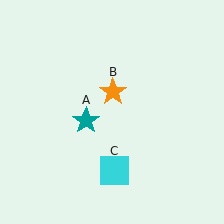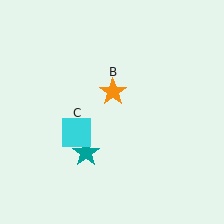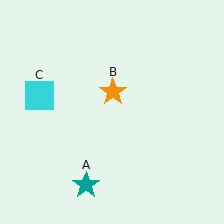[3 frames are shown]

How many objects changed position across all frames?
2 objects changed position: teal star (object A), cyan square (object C).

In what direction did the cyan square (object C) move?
The cyan square (object C) moved up and to the left.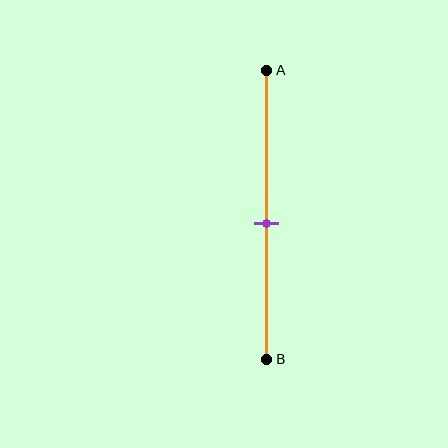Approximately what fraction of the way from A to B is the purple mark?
The purple mark is approximately 55% of the way from A to B.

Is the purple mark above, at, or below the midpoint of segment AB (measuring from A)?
The purple mark is below the midpoint of segment AB.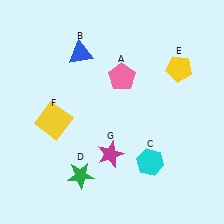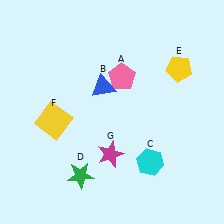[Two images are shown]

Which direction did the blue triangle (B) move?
The blue triangle (B) moved down.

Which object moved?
The blue triangle (B) moved down.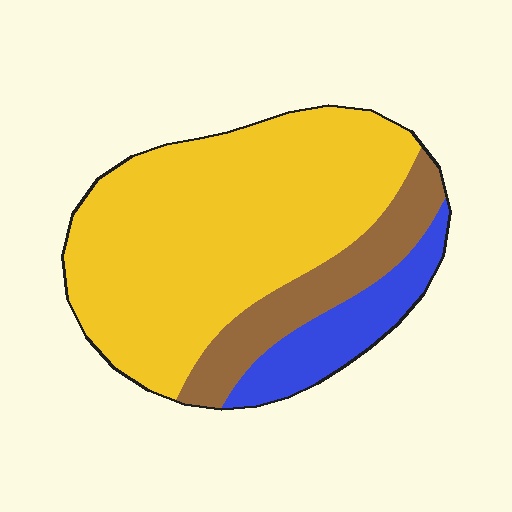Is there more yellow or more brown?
Yellow.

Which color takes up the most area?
Yellow, at roughly 70%.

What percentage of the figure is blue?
Blue covers roughly 15% of the figure.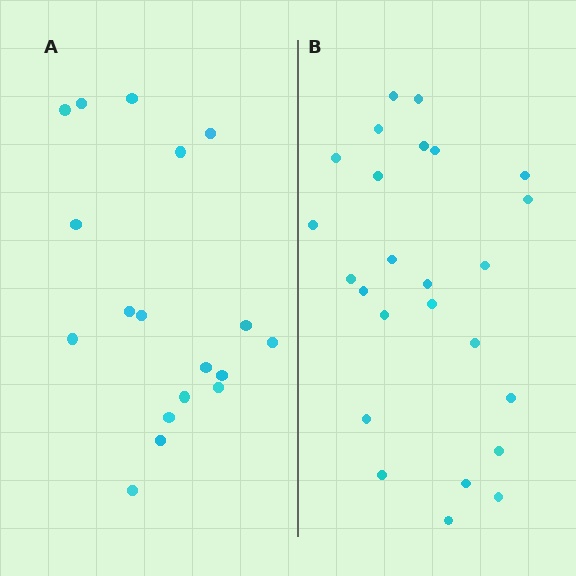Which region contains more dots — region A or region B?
Region B (the right region) has more dots.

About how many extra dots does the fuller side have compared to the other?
Region B has roughly 8 or so more dots than region A.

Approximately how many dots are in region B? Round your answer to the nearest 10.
About 20 dots. (The exact count is 25, which rounds to 20.)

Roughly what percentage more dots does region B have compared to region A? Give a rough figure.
About 40% more.